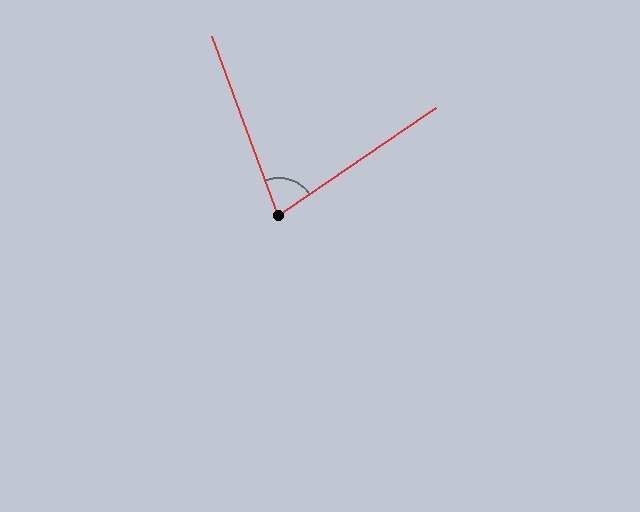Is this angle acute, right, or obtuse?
It is acute.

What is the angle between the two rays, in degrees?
Approximately 76 degrees.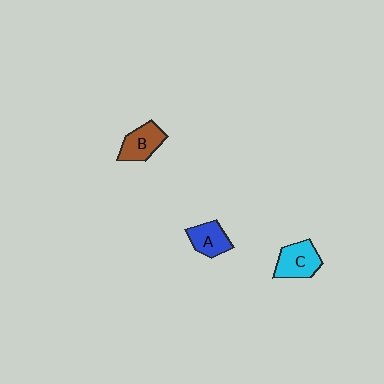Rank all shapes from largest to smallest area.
From largest to smallest: C (cyan), B (brown), A (blue).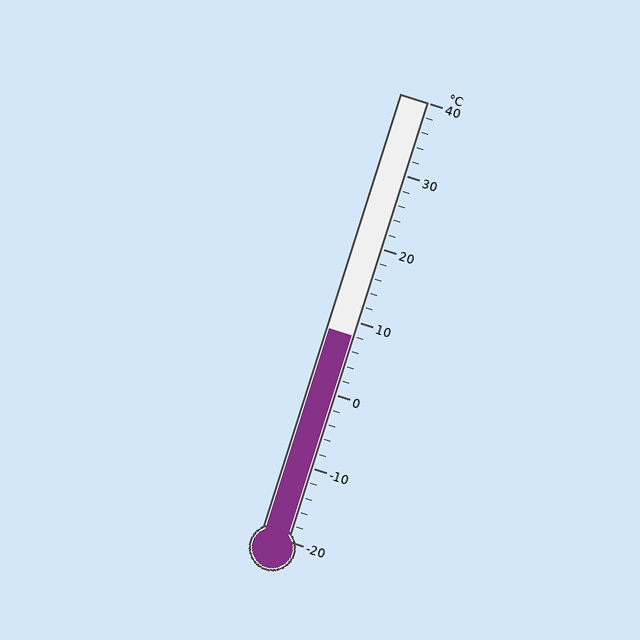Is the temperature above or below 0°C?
The temperature is above 0°C.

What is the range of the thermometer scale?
The thermometer scale ranges from -20°C to 40°C.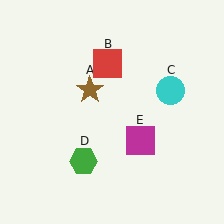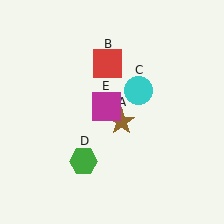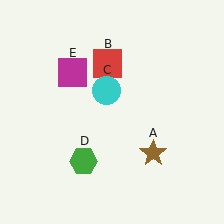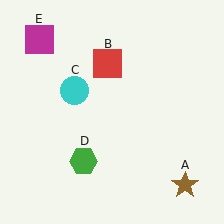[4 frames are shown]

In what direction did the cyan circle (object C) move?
The cyan circle (object C) moved left.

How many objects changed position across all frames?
3 objects changed position: brown star (object A), cyan circle (object C), magenta square (object E).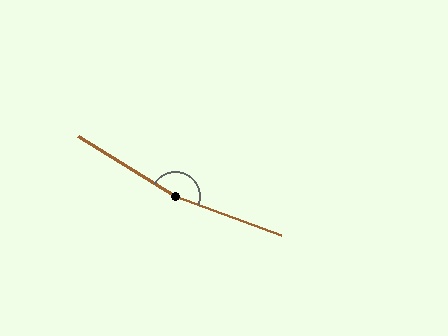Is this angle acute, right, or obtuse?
It is obtuse.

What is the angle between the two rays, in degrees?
Approximately 168 degrees.